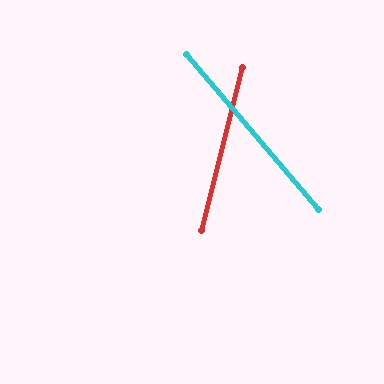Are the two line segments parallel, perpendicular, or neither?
Neither parallel nor perpendicular — they differ by about 55°.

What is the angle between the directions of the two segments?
Approximately 55 degrees.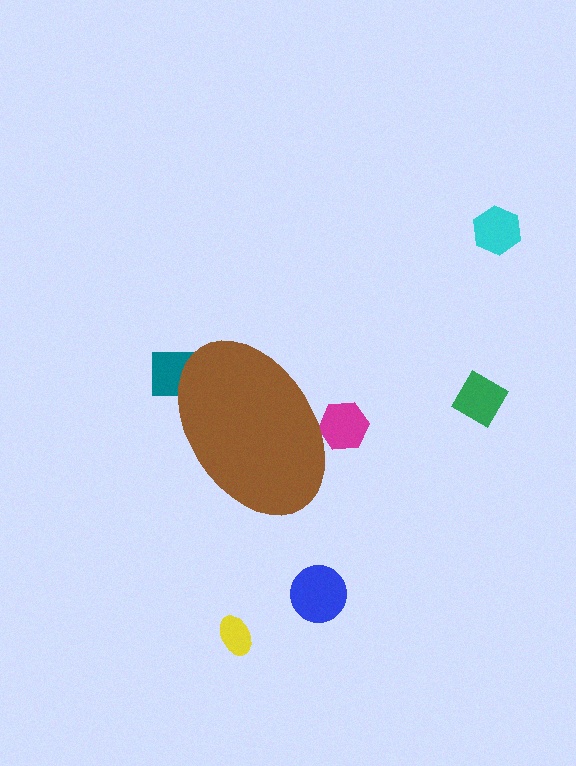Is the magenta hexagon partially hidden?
Yes, the magenta hexagon is partially hidden behind the brown ellipse.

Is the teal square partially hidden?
Yes, the teal square is partially hidden behind the brown ellipse.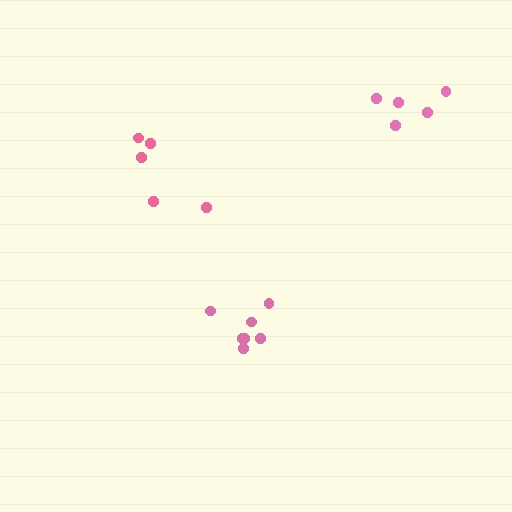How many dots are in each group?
Group 1: 5 dots, Group 2: 7 dots, Group 3: 5 dots (17 total).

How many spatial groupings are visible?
There are 3 spatial groupings.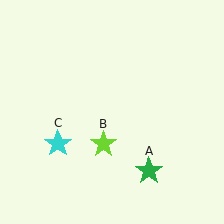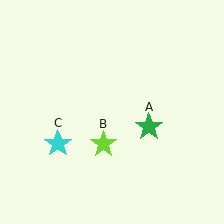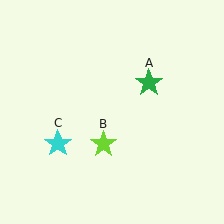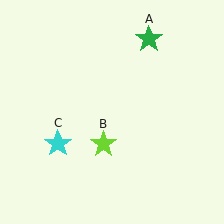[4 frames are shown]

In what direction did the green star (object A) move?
The green star (object A) moved up.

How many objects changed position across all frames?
1 object changed position: green star (object A).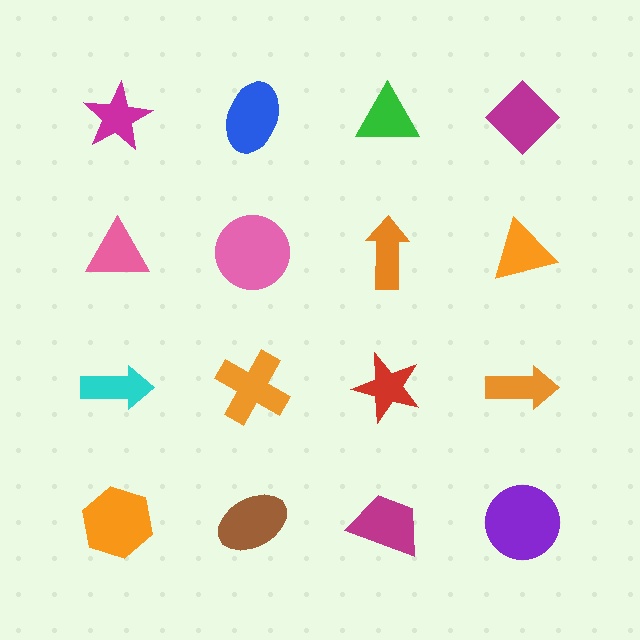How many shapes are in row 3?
4 shapes.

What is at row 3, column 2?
An orange cross.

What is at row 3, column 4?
An orange arrow.